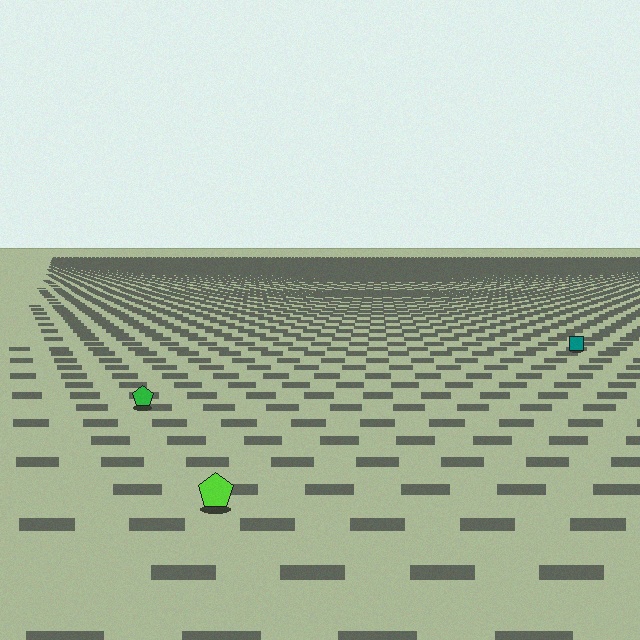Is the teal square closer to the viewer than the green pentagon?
No. The green pentagon is closer — you can tell from the texture gradient: the ground texture is coarser near it.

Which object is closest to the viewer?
The lime pentagon is closest. The texture marks near it are larger and more spread out.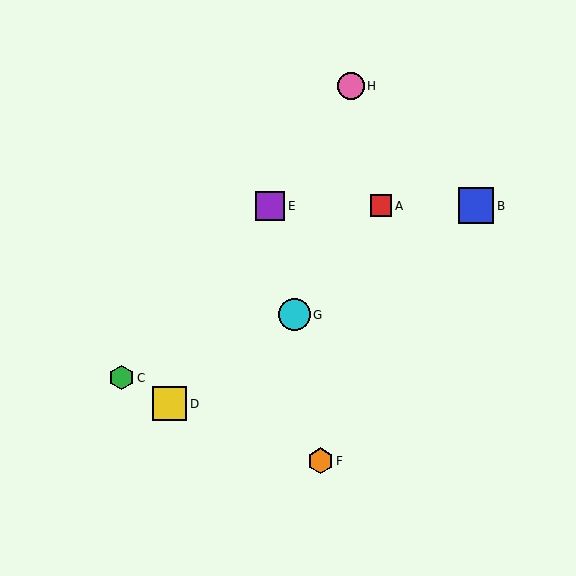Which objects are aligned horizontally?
Objects A, B, E are aligned horizontally.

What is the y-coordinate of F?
Object F is at y≈461.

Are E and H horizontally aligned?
No, E is at y≈206 and H is at y≈86.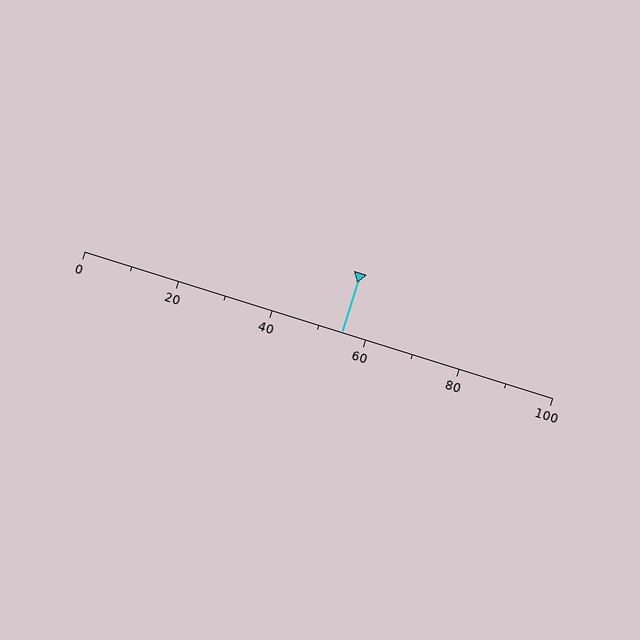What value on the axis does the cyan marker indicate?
The marker indicates approximately 55.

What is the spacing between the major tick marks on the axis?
The major ticks are spaced 20 apart.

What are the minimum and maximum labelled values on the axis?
The axis runs from 0 to 100.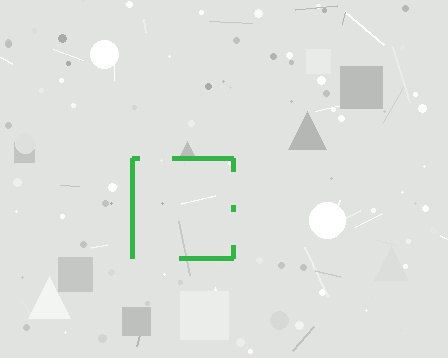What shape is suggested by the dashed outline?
The dashed outline suggests a square.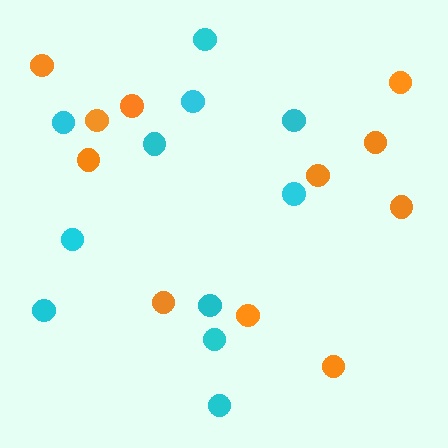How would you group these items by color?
There are 2 groups: one group of cyan circles (11) and one group of orange circles (11).